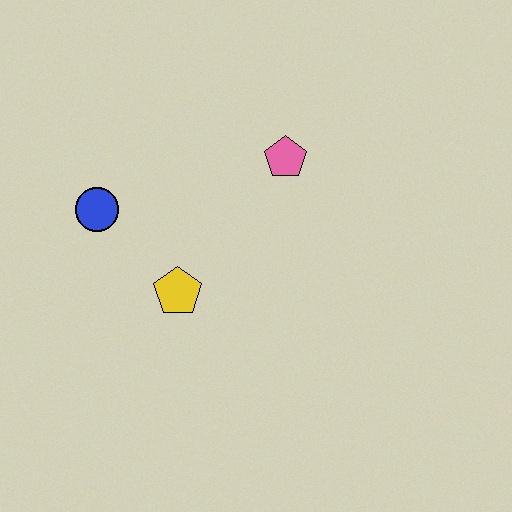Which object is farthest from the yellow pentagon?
The pink pentagon is farthest from the yellow pentagon.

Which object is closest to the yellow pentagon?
The blue circle is closest to the yellow pentagon.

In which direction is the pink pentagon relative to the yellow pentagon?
The pink pentagon is above the yellow pentagon.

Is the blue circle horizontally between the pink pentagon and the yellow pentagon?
No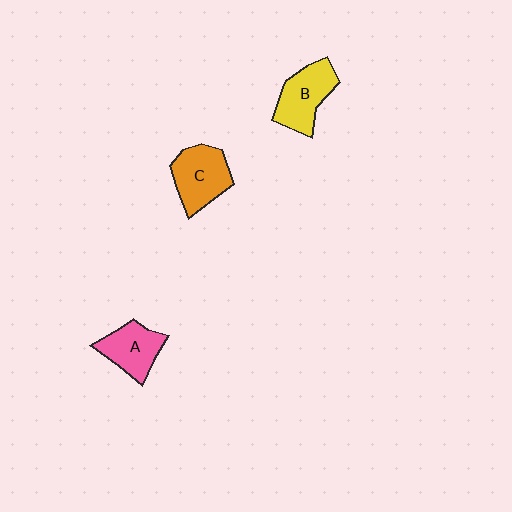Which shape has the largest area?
Shape C (orange).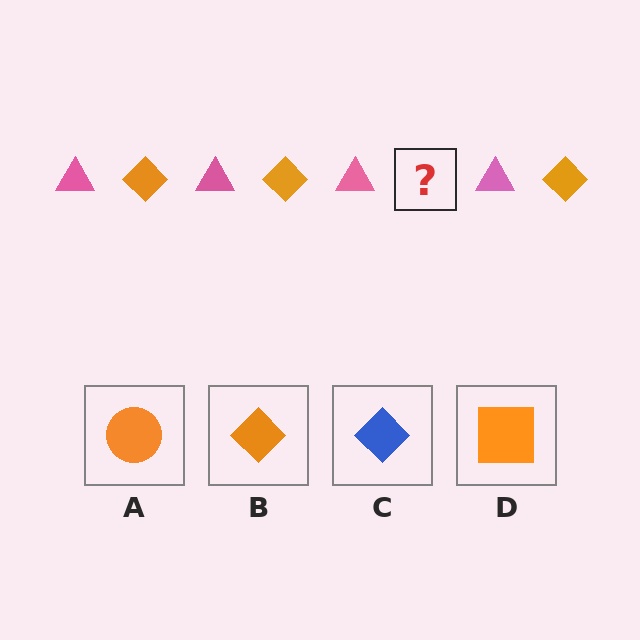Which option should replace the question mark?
Option B.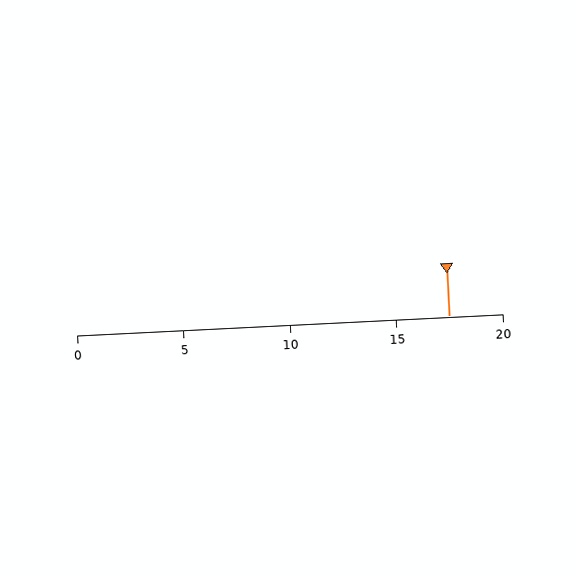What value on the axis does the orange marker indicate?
The marker indicates approximately 17.5.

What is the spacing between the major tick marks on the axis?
The major ticks are spaced 5 apart.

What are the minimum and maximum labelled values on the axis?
The axis runs from 0 to 20.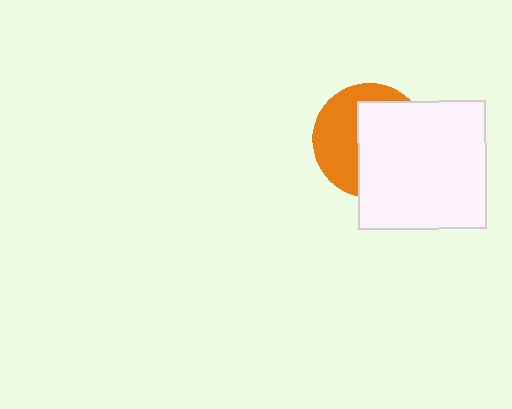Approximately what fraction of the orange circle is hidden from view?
Roughly 57% of the orange circle is hidden behind the white square.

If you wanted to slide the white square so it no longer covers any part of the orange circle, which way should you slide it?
Slide it right — that is the most direct way to separate the two shapes.